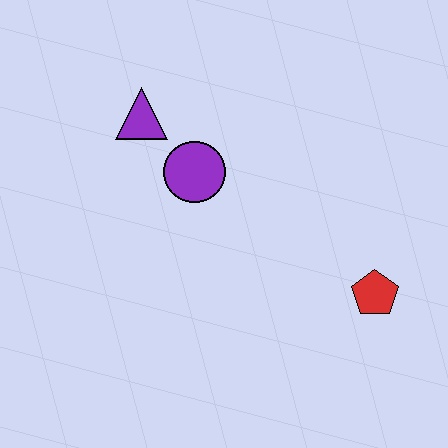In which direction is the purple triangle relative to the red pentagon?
The purple triangle is to the left of the red pentagon.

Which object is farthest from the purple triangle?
The red pentagon is farthest from the purple triangle.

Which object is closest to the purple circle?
The purple triangle is closest to the purple circle.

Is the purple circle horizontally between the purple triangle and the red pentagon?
Yes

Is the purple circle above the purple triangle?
No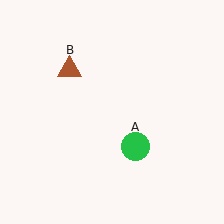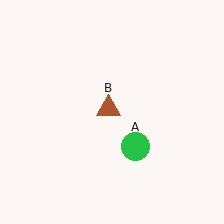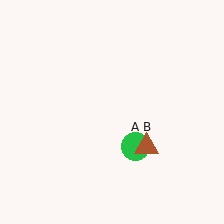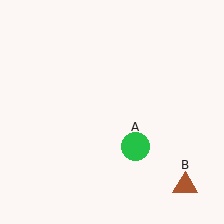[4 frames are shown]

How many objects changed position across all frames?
1 object changed position: brown triangle (object B).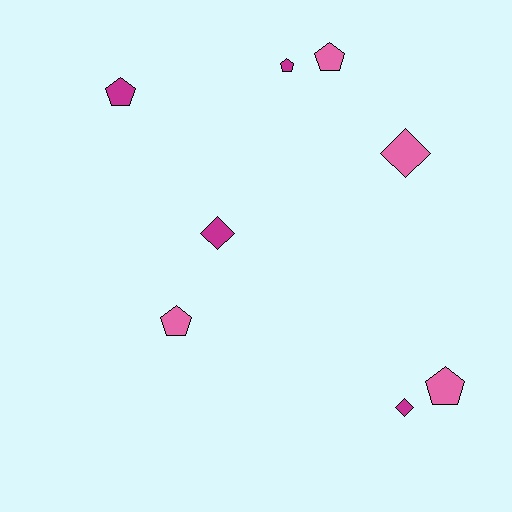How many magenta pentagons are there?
There are 2 magenta pentagons.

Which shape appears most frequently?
Pentagon, with 5 objects.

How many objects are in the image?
There are 8 objects.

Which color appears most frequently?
Magenta, with 4 objects.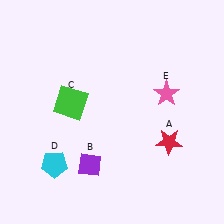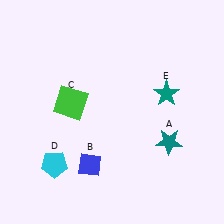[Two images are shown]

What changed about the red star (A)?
In Image 1, A is red. In Image 2, it changed to teal.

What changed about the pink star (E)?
In Image 1, E is pink. In Image 2, it changed to teal.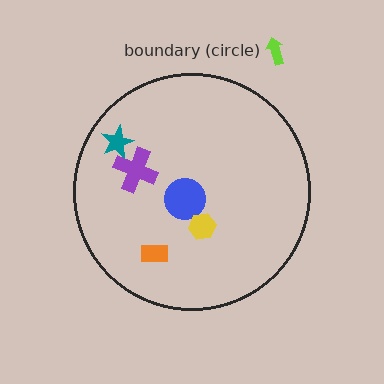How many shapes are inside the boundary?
5 inside, 1 outside.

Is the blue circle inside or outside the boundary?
Inside.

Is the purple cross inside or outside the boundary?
Inside.